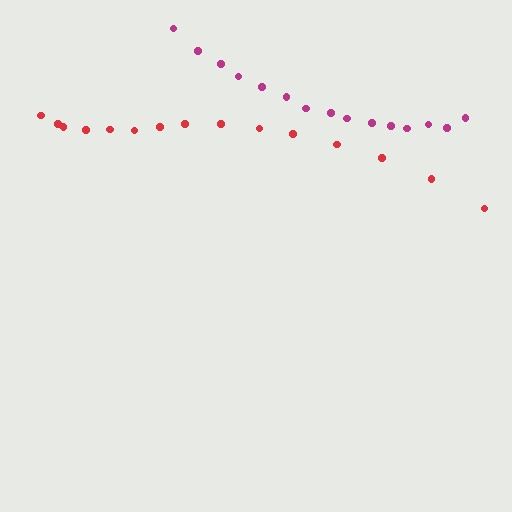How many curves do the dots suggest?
There are 2 distinct paths.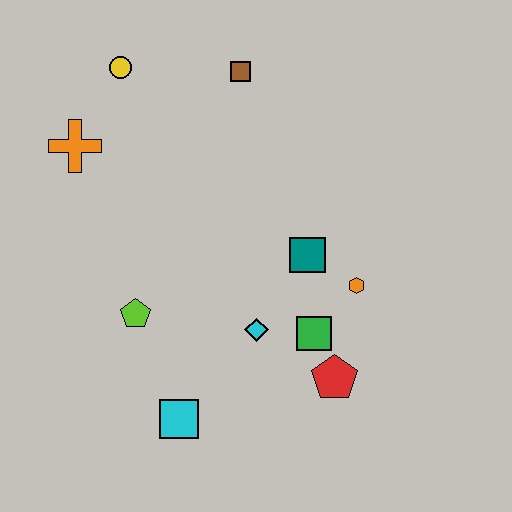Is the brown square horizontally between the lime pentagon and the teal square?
Yes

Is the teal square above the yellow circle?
No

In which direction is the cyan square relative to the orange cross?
The cyan square is below the orange cross.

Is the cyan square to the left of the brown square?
Yes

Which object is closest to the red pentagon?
The green square is closest to the red pentagon.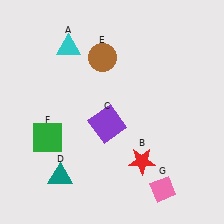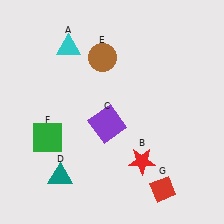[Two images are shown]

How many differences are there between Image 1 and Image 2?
There is 1 difference between the two images.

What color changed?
The diamond (G) changed from pink in Image 1 to red in Image 2.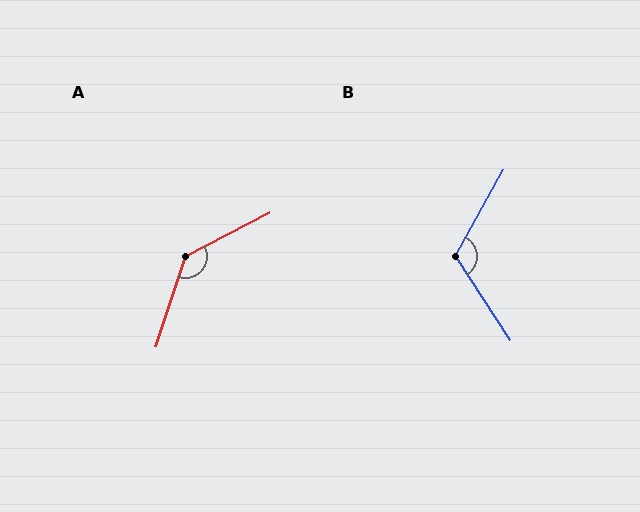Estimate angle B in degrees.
Approximately 118 degrees.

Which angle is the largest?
A, at approximately 136 degrees.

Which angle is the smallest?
B, at approximately 118 degrees.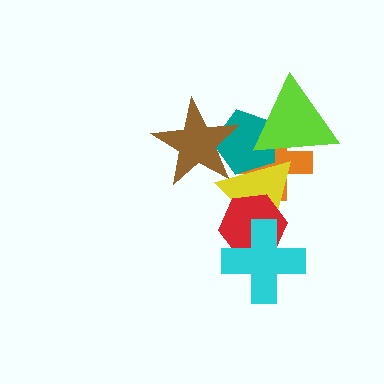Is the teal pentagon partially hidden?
Yes, it is partially covered by another shape.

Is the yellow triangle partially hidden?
Yes, it is partially covered by another shape.